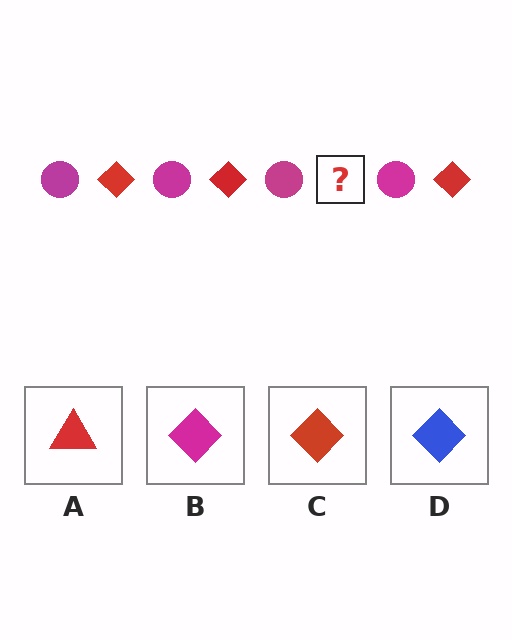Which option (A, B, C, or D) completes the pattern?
C.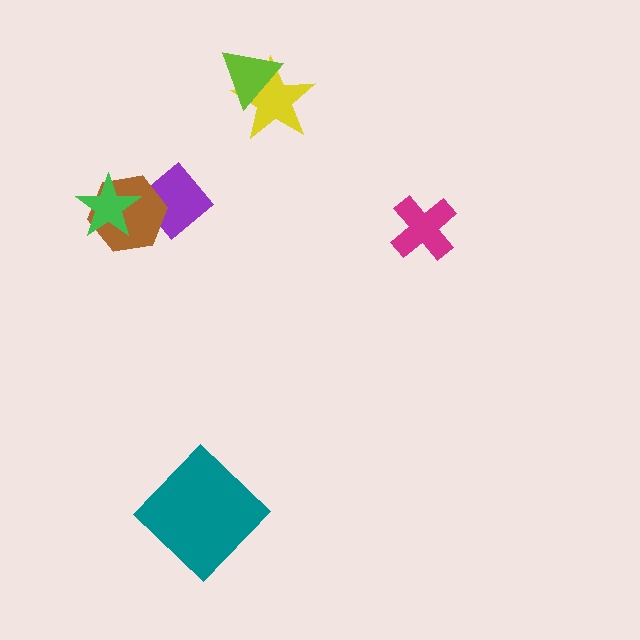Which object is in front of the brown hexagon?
The green star is in front of the brown hexagon.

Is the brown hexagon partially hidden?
Yes, it is partially covered by another shape.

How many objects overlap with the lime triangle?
1 object overlaps with the lime triangle.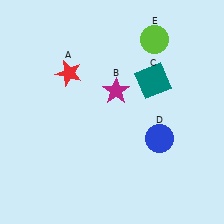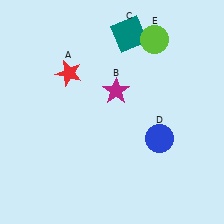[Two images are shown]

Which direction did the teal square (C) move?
The teal square (C) moved up.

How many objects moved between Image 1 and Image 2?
1 object moved between the two images.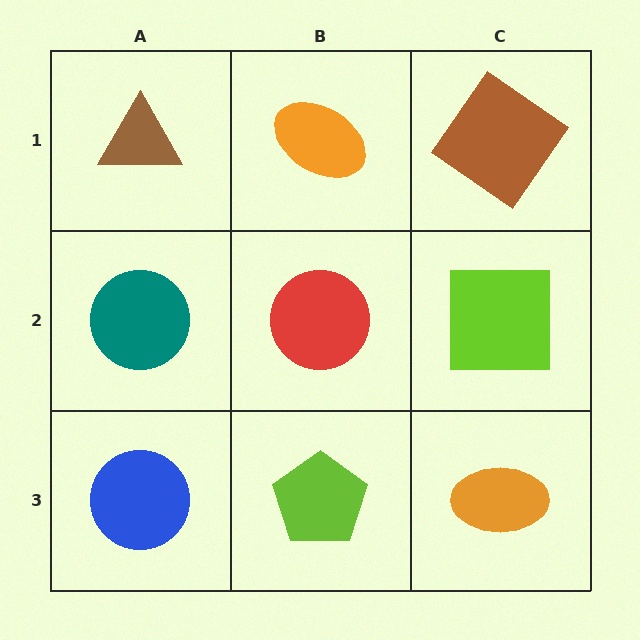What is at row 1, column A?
A brown triangle.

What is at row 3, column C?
An orange ellipse.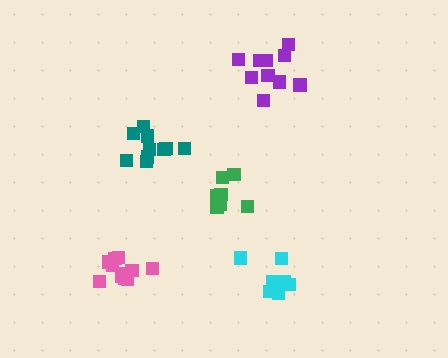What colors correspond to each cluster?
The clusters are colored: cyan, green, teal, pink, purple.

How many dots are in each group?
Group 1: 8 dots, Group 2: 7 dots, Group 3: 11 dots, Group 4: 11 dots, Group 5: 10 dots (47 total).